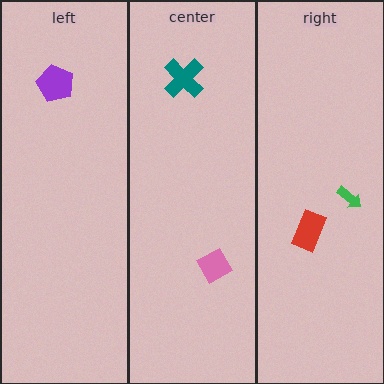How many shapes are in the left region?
1.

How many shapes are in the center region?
2.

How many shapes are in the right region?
2.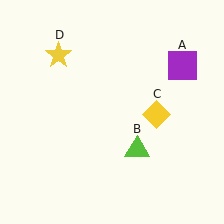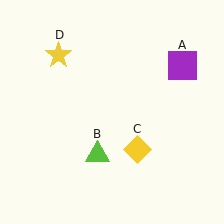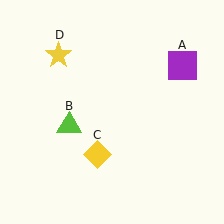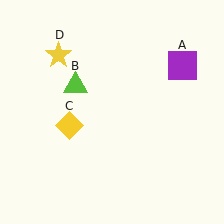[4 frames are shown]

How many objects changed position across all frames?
2 objects changed position: lime triangle (object B), yellow diamond (object C).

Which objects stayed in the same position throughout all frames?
Purple square (object A) and yellow star (object D) remained stationary.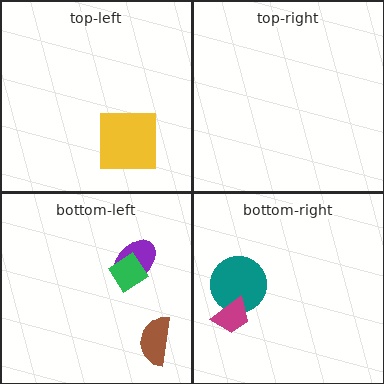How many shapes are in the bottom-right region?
2.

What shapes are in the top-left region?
The yellow square.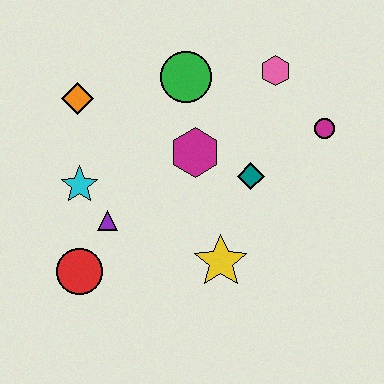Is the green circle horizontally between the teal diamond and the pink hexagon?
No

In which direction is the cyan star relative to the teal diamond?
The cyan star is to the left of the teal diamond.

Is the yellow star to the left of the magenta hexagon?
No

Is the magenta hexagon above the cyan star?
Yes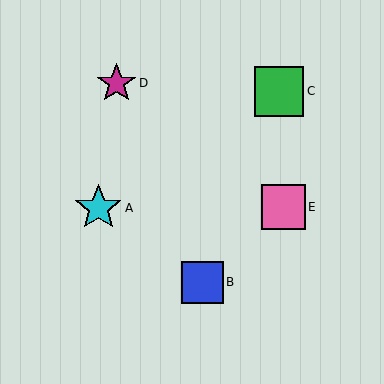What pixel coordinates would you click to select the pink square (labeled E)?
Click at (283, 207) to select the pink square E.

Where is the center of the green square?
The center of the green square is at (279, 91).